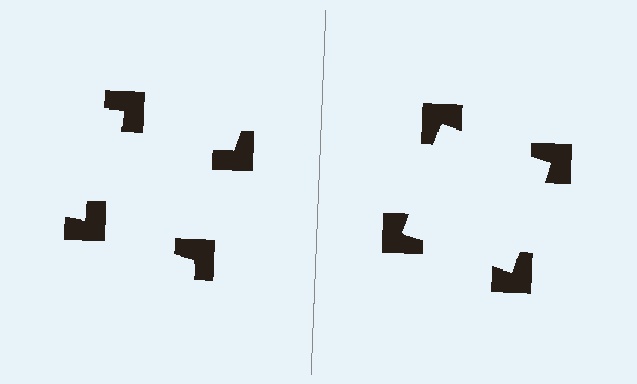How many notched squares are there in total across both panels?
8 — 4 on each side.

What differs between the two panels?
The notched squares are positioned identically on both sides; only the wedge orientations differ. On the right they align to a square; on the left they are misaligned.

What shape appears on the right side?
An illusory square.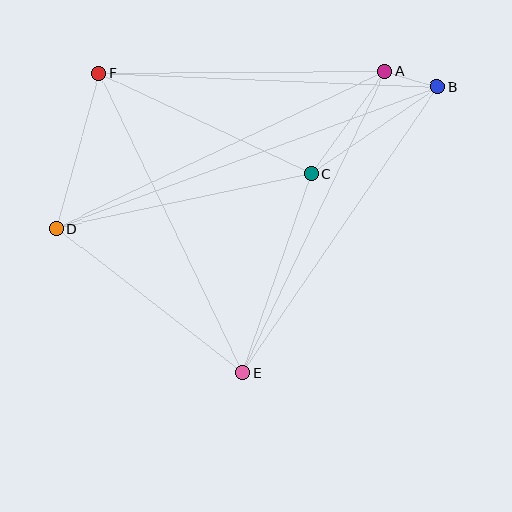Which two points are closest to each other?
Points A and B are closest to each other.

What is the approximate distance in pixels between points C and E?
The distance between C and E is approximately 210 pixels.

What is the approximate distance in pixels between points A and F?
The distance between A and F is approximately 286 pixels.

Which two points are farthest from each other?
Points B and D are farthest from each other.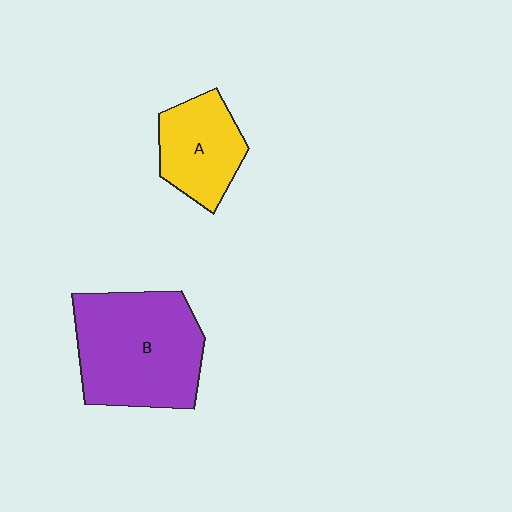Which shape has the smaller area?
Shape A (yellow).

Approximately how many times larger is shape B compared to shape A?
Approximately 1.8 times.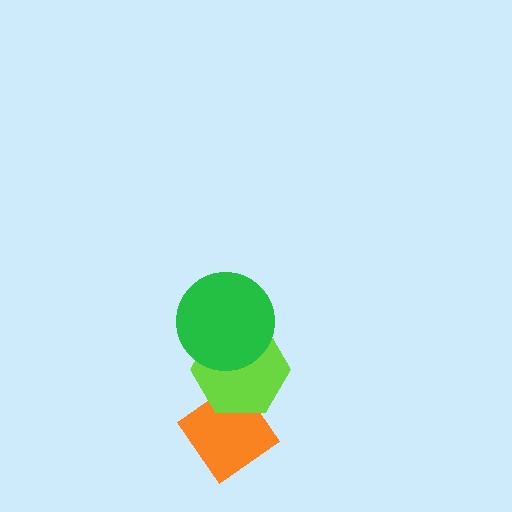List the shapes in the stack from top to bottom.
From top to bottom: the green circle, the lime hexagon, the orange diamond.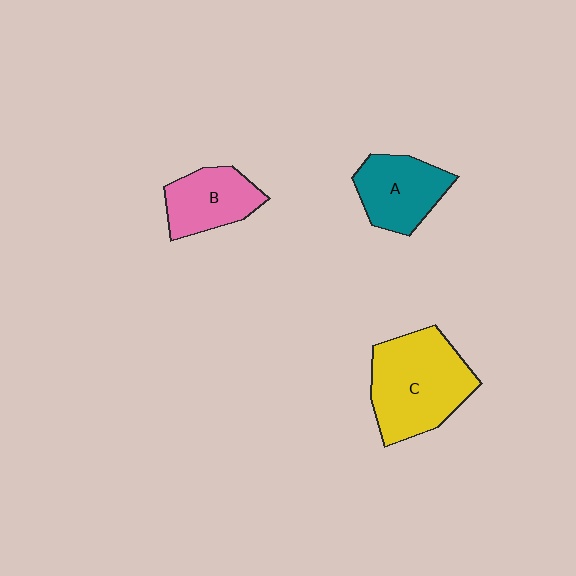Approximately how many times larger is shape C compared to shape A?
Approximately 1.6 times.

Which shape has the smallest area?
Shape B (pink).